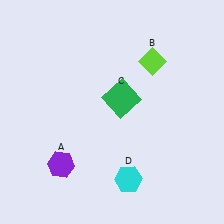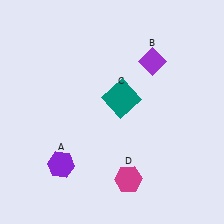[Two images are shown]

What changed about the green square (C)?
In Image 1, C is green. In Image 2, it changed to teal.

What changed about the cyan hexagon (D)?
In Image 1, D is cyan. In Image 2, it changed to magenta.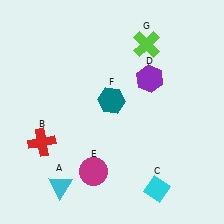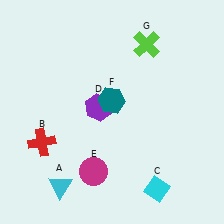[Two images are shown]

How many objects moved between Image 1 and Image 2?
1 object moved between the two images.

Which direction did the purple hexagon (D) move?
The purple hexagon (D) moved left.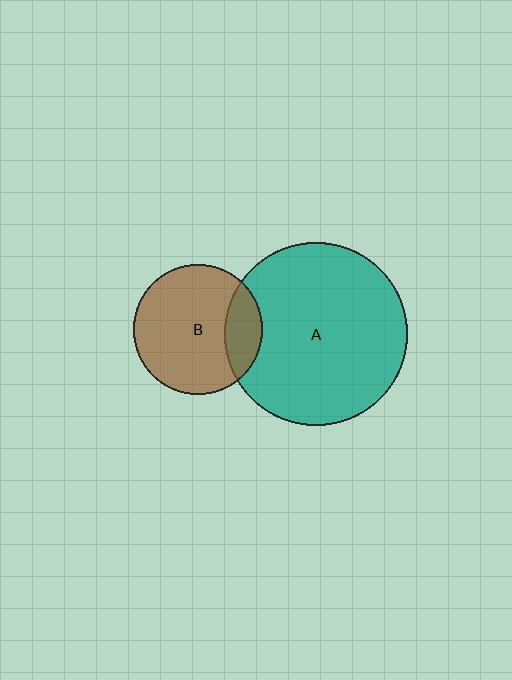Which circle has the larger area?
Circle A (teal).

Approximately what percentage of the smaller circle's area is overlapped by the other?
Approximately 20%.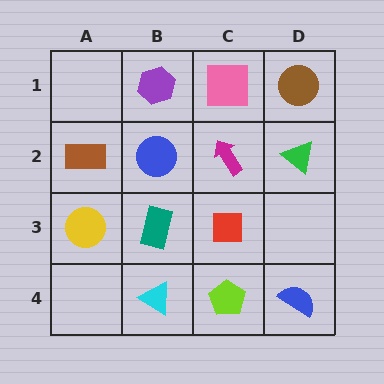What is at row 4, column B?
A cyan triangle.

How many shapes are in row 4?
3 shapes.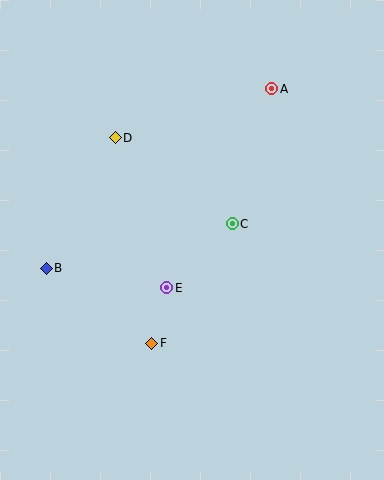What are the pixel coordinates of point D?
Point D is at (115, 138).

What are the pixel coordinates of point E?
Point E is at (167, 288).